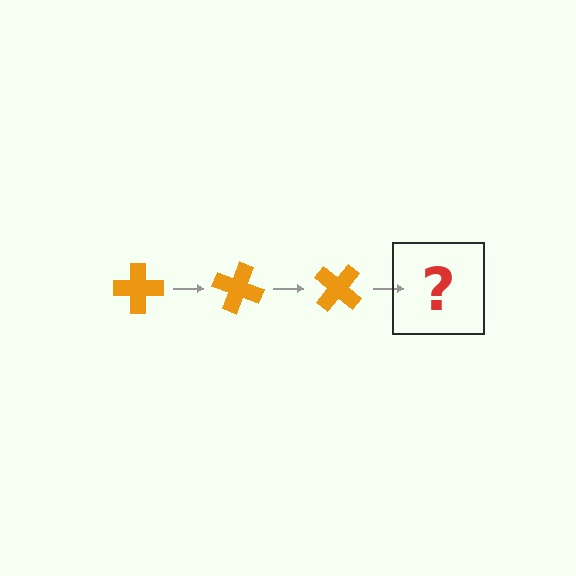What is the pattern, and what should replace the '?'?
The pattern is that the cross rotates 20 degrees each step. The '?' should be an orange cross rotated 60 degrees.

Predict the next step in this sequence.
The next step is an orange cross rotated 60 degrees.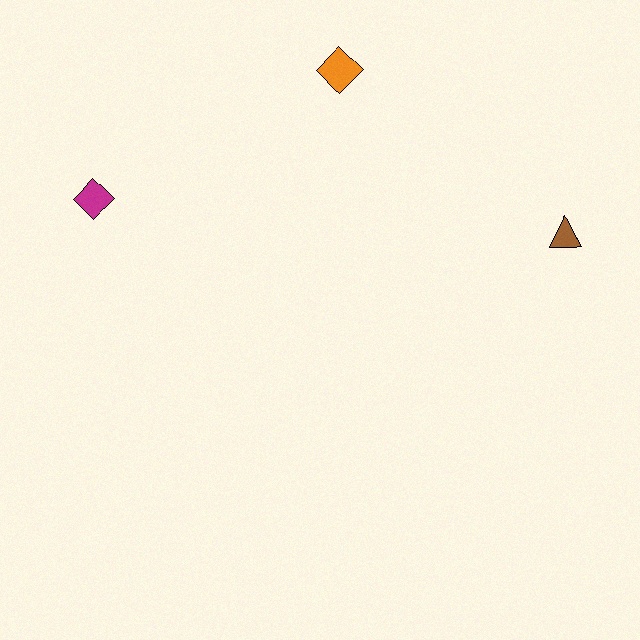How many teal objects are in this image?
There are no teal objects.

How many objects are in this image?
There are 3 objects.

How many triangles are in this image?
There is 1 triangle.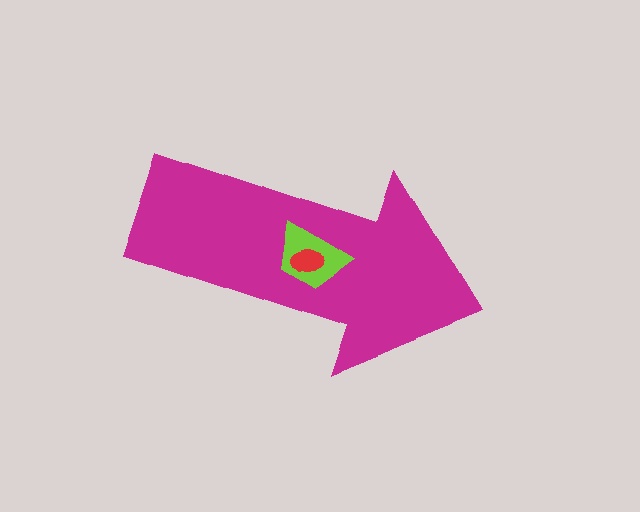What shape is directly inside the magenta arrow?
The lime trapezoid.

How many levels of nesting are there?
3.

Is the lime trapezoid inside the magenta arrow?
Yes.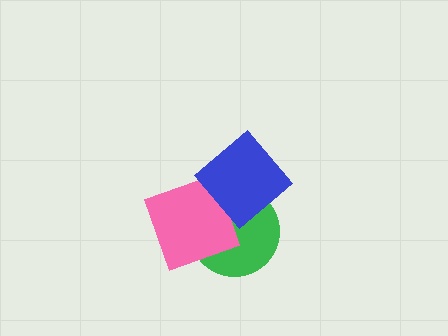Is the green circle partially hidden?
Yes, it is partially covered by another shape.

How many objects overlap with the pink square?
2 objects overlap with the pink square.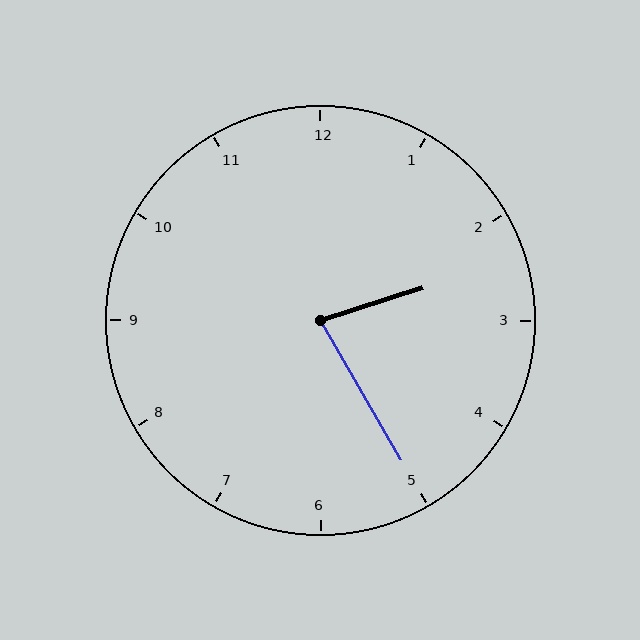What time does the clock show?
2:25.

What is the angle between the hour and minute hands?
Approximately 78 degrees.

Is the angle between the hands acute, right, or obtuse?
It is acute.